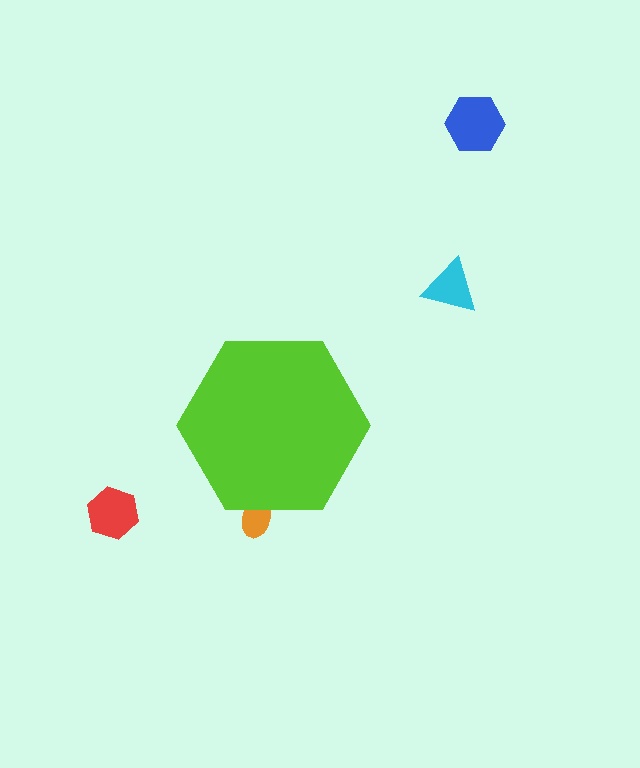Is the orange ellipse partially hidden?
Yes, the orange ellipse is partially hidden behind the lime hexagon.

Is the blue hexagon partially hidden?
No, the blue hexagon is fully visible.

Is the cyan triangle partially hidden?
No, the cyan triangle is fully visible.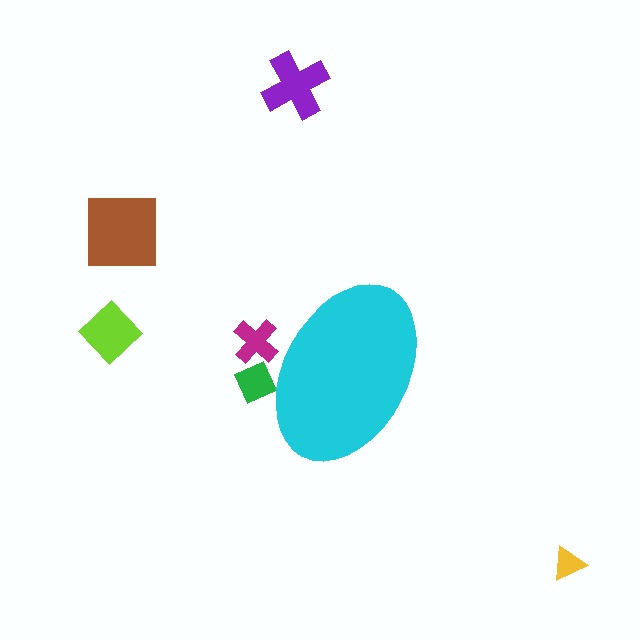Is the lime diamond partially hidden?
No, the lime diamond is fully visible.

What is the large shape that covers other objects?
A cyan ellipse.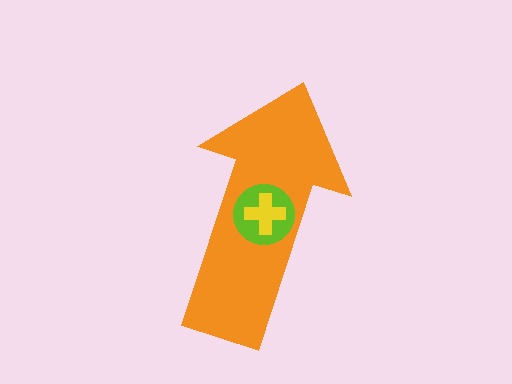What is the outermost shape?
The orange arrow.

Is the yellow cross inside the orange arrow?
Yes.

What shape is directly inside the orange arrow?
The lime circle.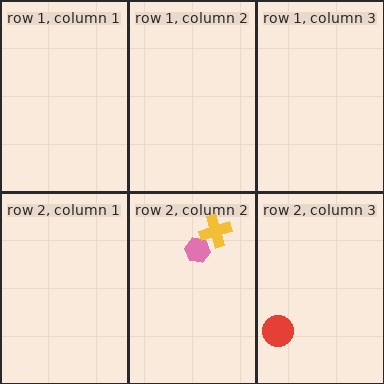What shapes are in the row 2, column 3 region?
The red circle.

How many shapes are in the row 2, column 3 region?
1.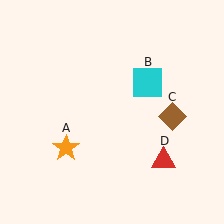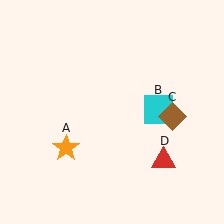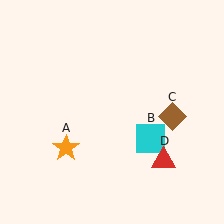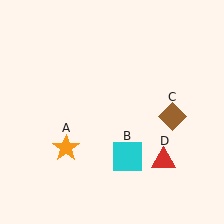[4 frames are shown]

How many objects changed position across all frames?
1 object changed position: cyan square (object B).